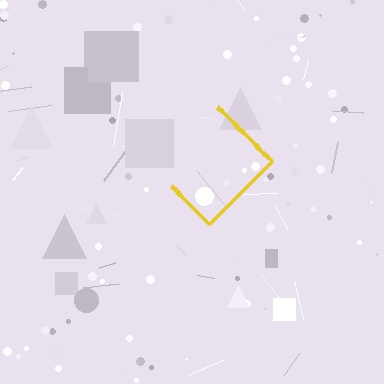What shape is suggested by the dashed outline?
The dashed outline suggests a diamond.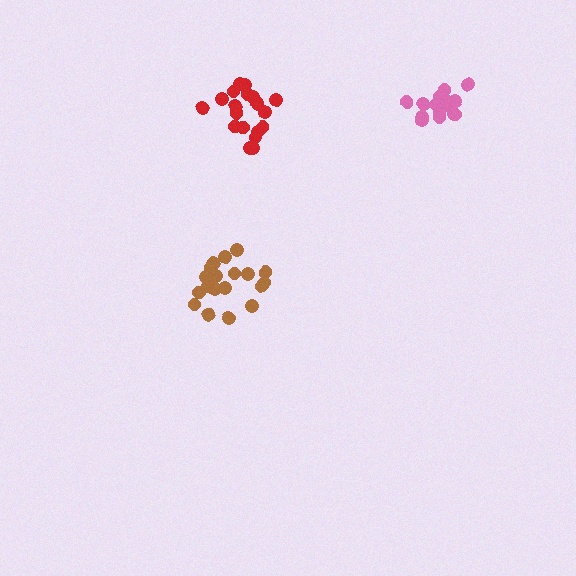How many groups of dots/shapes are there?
There are 3 groups.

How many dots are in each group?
Group 1: 19 dots, Group 2: 19 dots, Group 3: 15 dots (53 total).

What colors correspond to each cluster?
The clusters are colored: red, brown, pink.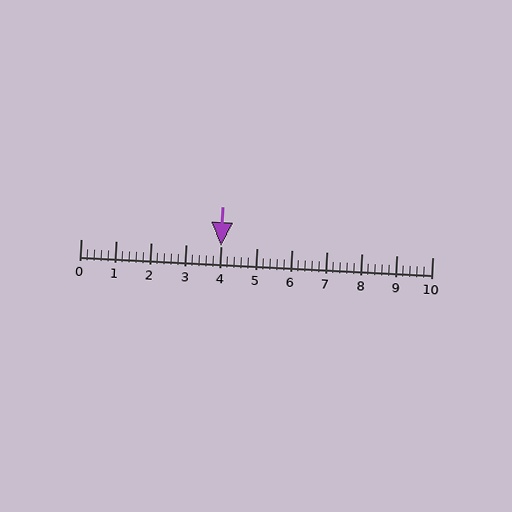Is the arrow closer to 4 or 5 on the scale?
The arrow is closer to 4.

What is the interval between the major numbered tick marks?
The major tick marks are spaced 1 units apart.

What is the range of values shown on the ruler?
The ruler shows values from 0 to 10.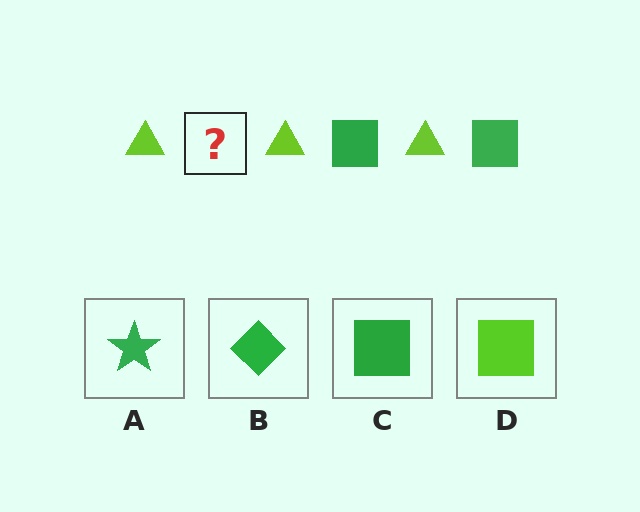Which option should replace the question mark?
Option C.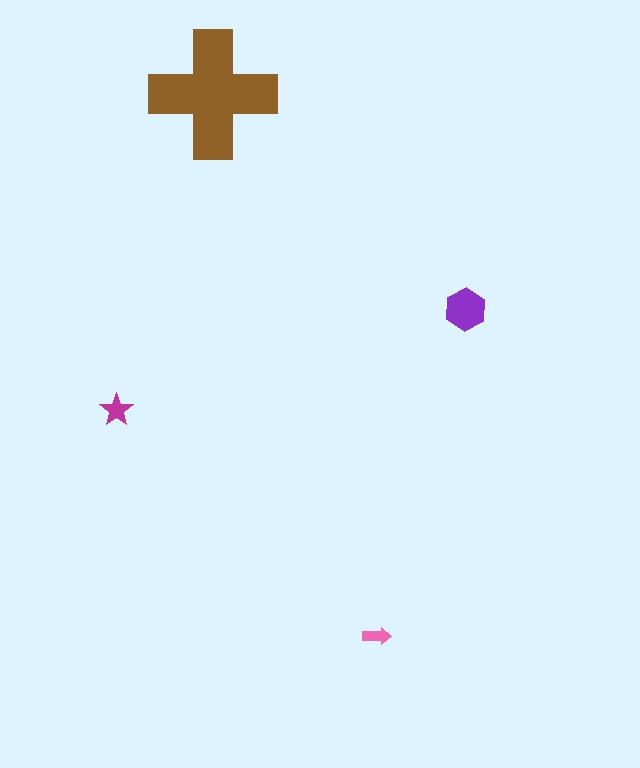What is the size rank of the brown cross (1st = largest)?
1st.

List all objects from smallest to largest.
The pink arrow, the magenta star, the purple hexagon, the brown cross.